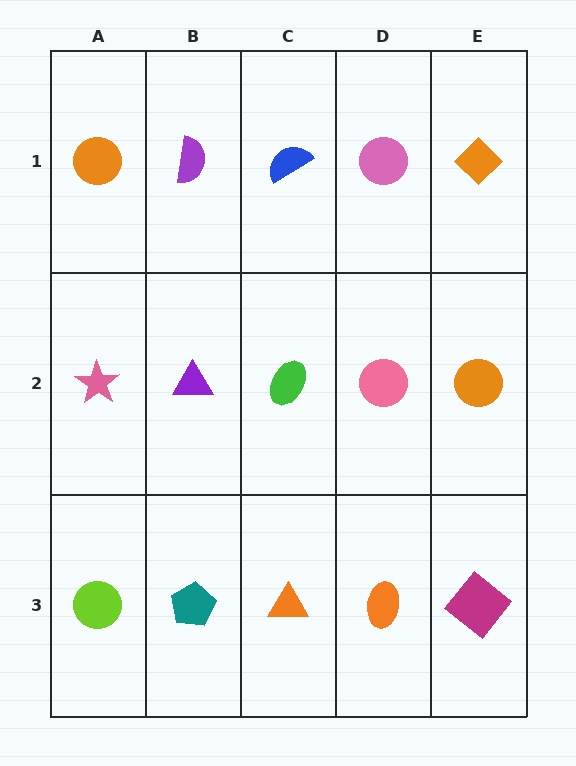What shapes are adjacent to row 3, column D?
A pink circle (row 2, column D), an orange triangle (row 3, column C), a magenta diamond (row 3, column E).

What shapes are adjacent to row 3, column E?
An orange circle (row 2, column E), an orange ellipse (row 3, column D).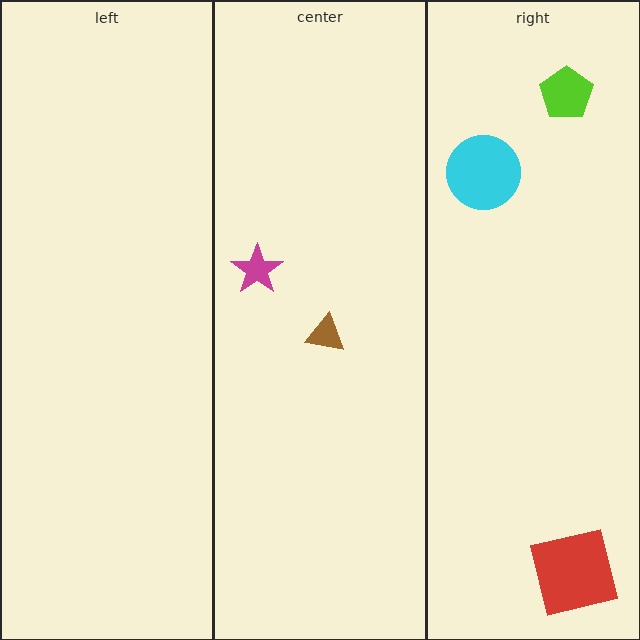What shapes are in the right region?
The red square, the cyan circle, the lime pentagon.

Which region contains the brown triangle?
The center region.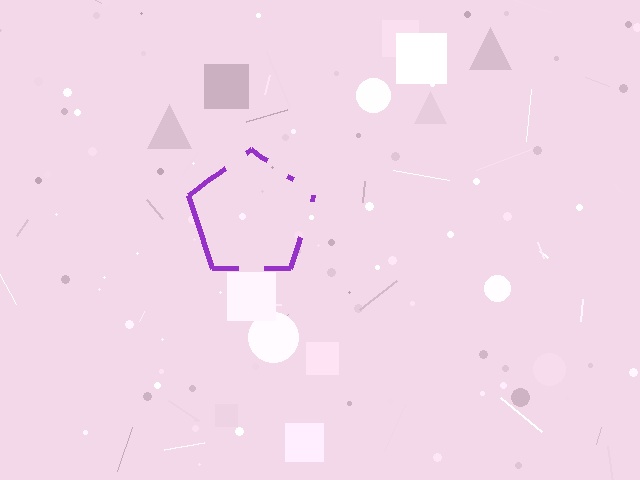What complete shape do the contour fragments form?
The contour fragments form a pentagon.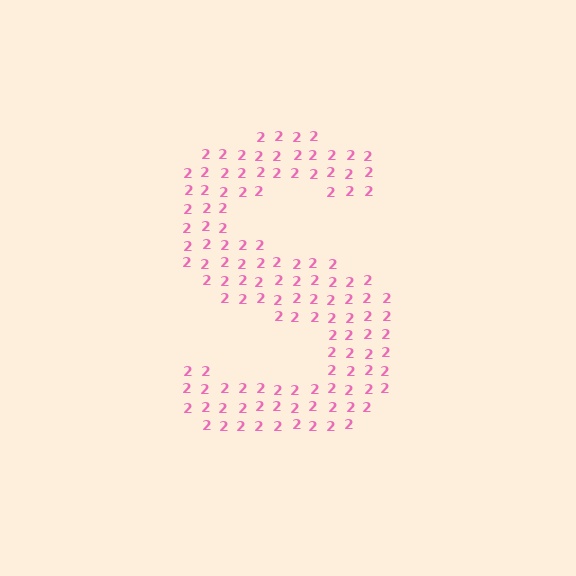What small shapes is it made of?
It is made of small digit 2's.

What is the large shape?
The large shape is the letter S.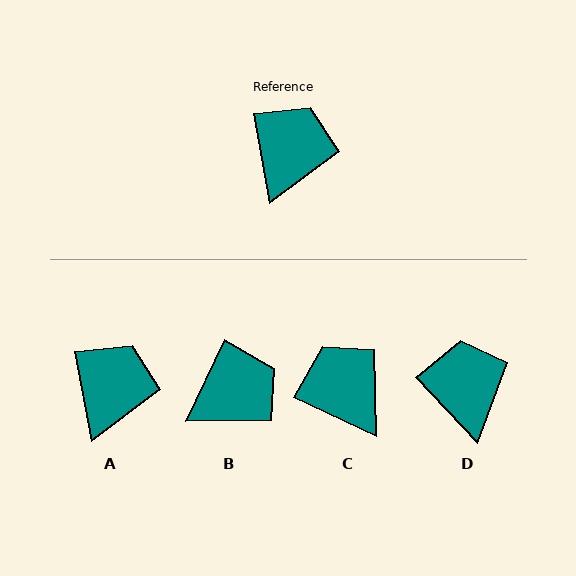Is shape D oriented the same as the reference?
No, it is off by about 33 degrees.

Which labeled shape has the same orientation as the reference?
A.